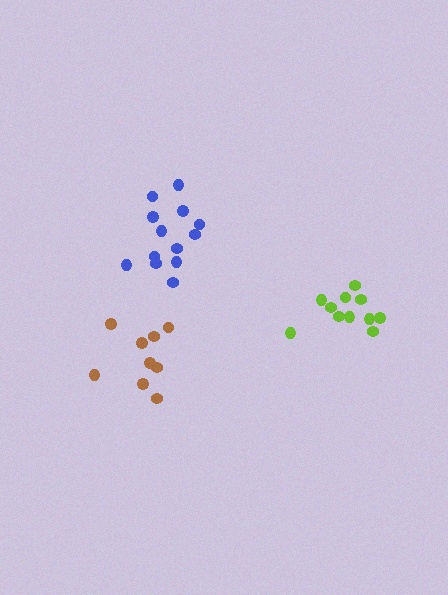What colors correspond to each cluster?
The clusters are colored: lime, brown, blue.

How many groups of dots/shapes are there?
There are 3 groups.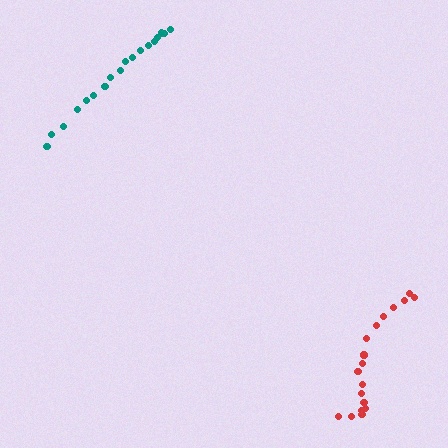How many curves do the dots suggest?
There are 2 distinct paths.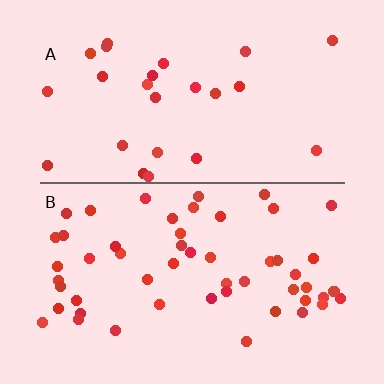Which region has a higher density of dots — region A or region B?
B (the bottom).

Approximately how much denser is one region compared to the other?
Approximately 2.1× — region B over region A.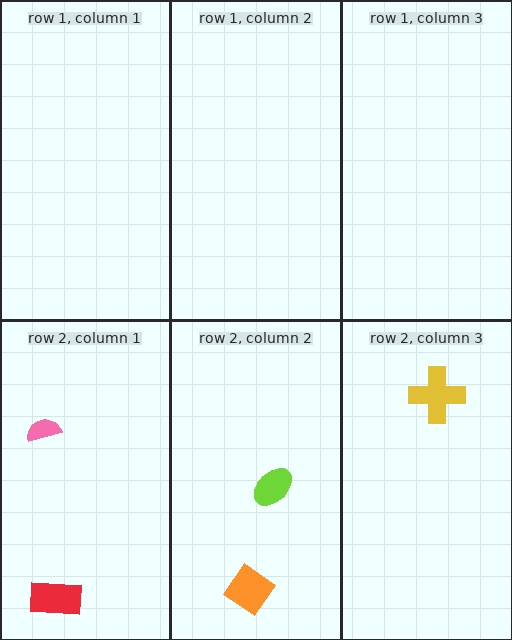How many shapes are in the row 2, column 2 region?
2.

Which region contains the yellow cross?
The row 2, column 3 region.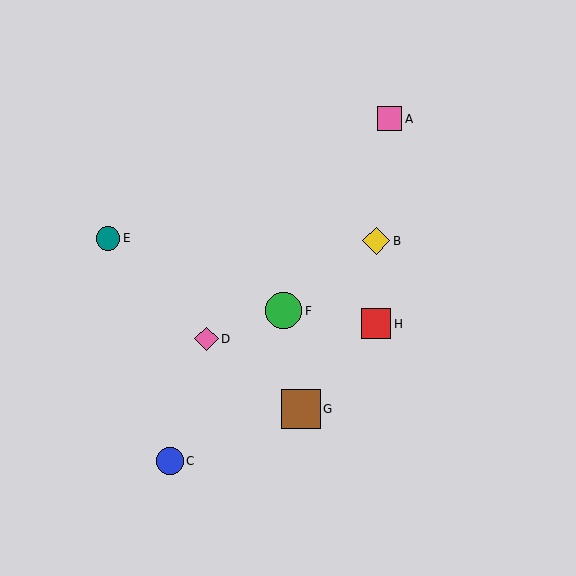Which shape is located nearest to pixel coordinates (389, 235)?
The yellow diamond (labeled B) at (376, 241) is nearest to that location.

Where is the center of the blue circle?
The center of the blue circle is at (170, 461).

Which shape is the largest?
The brown square (labeled G) is the largest.